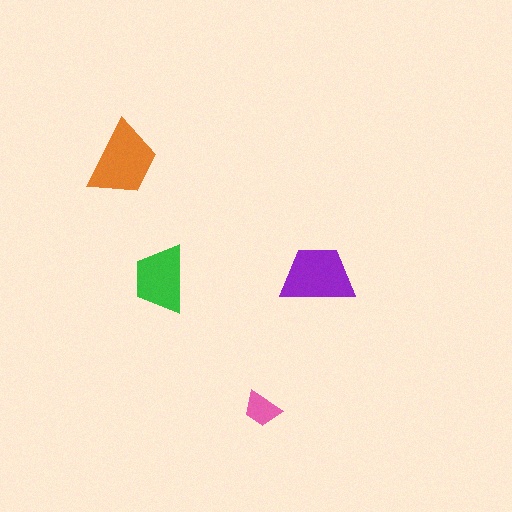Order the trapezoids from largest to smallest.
the orange one, the purple one, the green one, the pink one.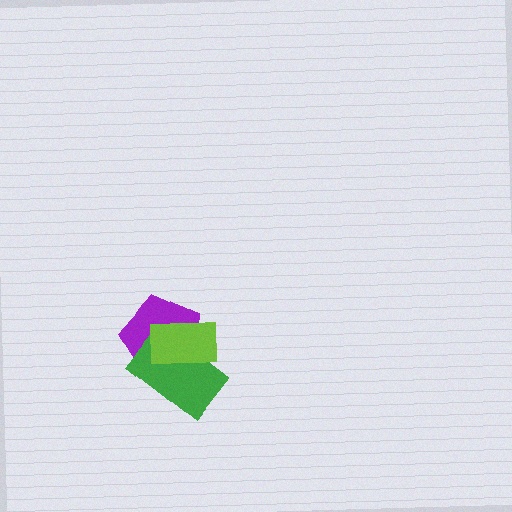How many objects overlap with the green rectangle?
2 objects overlap with the green rectangle.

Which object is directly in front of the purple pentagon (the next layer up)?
The green rectangle is directly in front of the purple pentagon.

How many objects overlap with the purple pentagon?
2 objects overlap with the purple pentagon.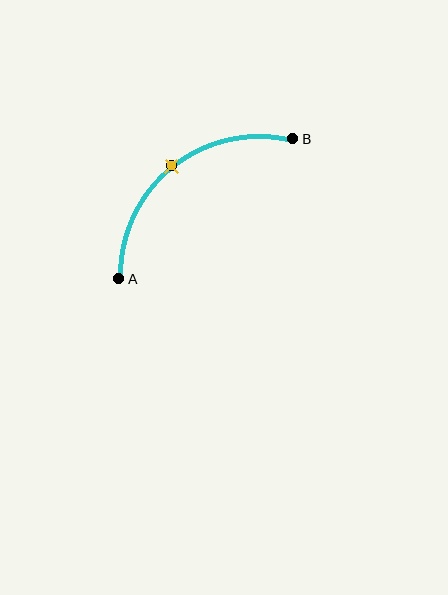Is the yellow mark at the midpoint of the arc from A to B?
Yes. The yellow mark lies on the arc at equal arc-length from both A and B — it is the arc midpoint.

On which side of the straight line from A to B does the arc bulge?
The arc bulges above and to the left of the straight line connecting A and B.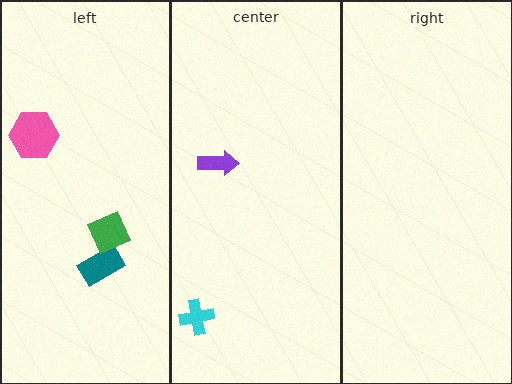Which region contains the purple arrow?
The center region.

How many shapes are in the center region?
2.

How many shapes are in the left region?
3.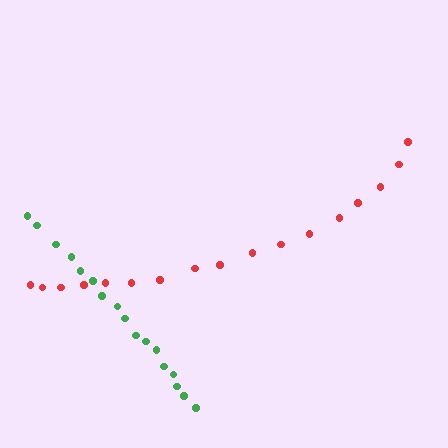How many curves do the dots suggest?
There are 2 distinct paths.